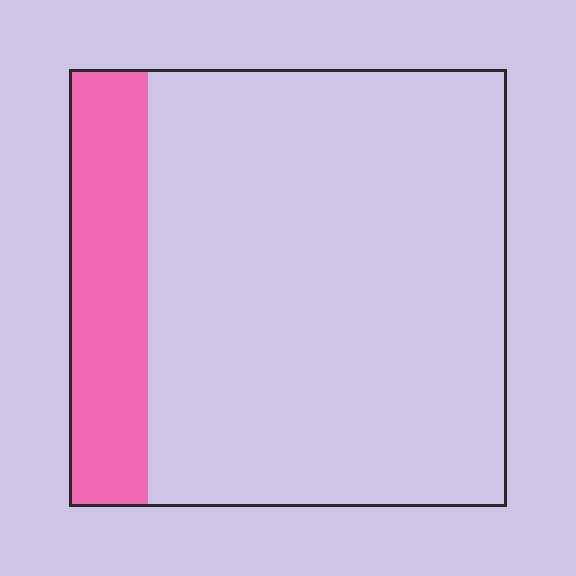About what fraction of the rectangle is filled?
About one sixth (1/6).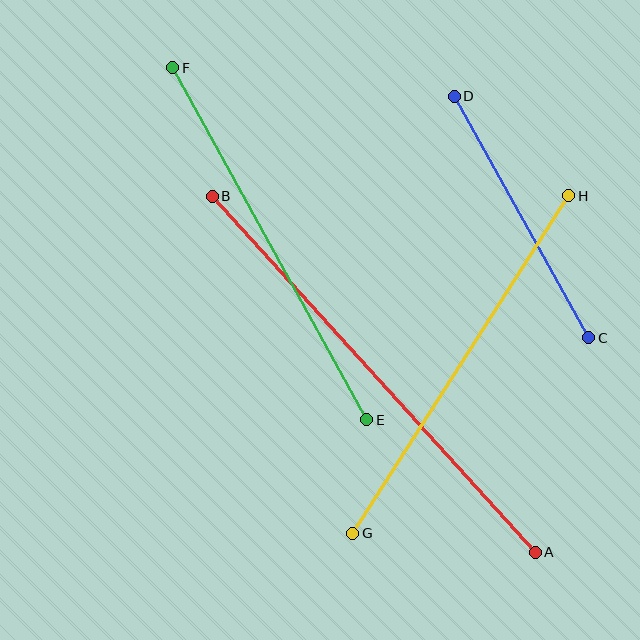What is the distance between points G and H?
The distance is approximately 401 pixels.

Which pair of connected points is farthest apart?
Points A and B are farthest apart.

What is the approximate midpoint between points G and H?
The midpoint is at approximately (461, 364) pixels.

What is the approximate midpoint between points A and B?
The midpoint is at approximately (374, 374) pixels.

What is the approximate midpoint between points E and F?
The midpoint is at approximately (270, 244) pixels.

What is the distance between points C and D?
The distance is approximately 276 pixels.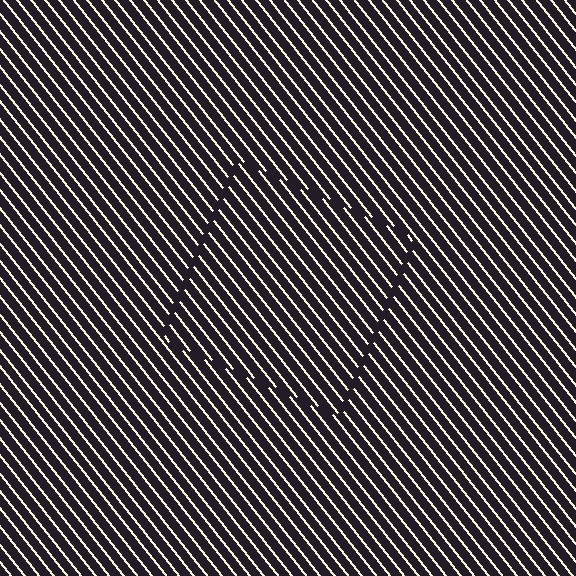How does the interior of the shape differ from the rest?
The interior of the shape contains the same grating, shifted by half a period — the contour is defined by the phase discontinuity where line-ends from the inner and outer gratings abut.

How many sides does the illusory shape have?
4 sides — the line-ends trace a square.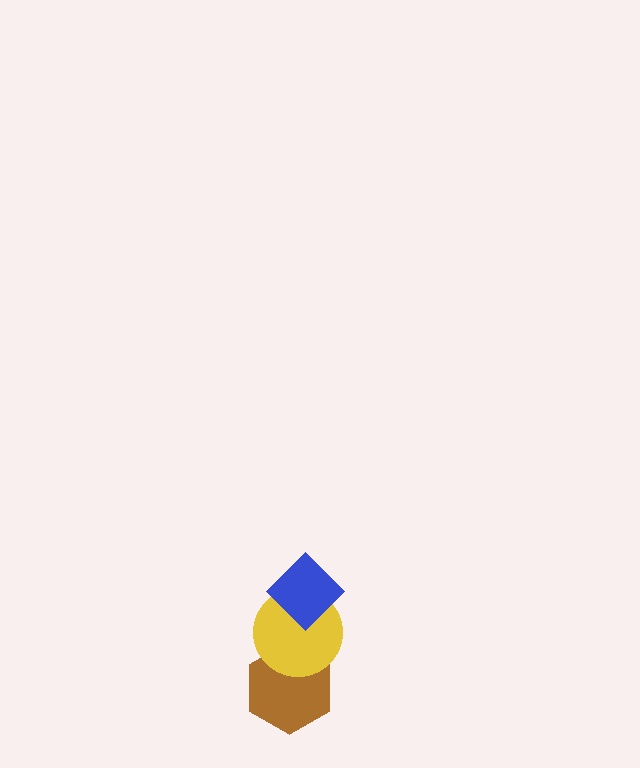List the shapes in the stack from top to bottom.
From top to bottom: the blue diamond, the yellow circle, the brown hexagon.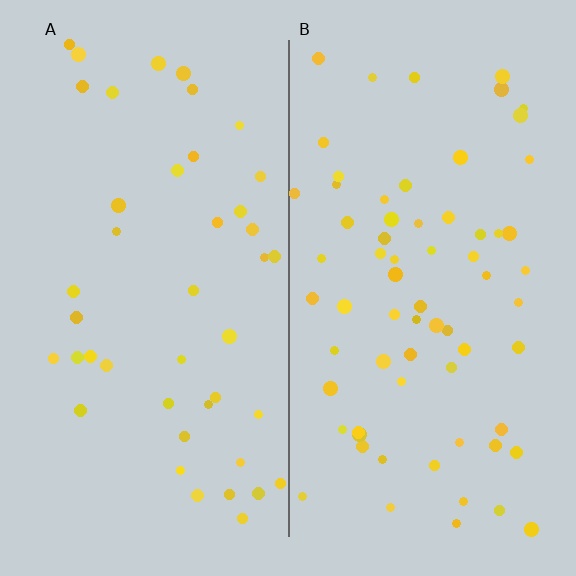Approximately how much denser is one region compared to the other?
Approximately 1.6× — region B over region A.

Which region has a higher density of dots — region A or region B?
B (the right).